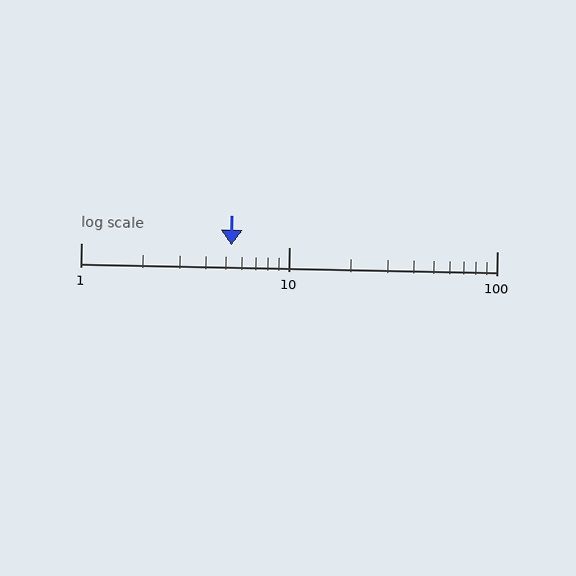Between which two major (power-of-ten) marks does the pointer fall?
The pointer is between 1 and 10.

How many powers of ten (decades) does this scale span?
The scale spans 2 decades, from 1 to 100.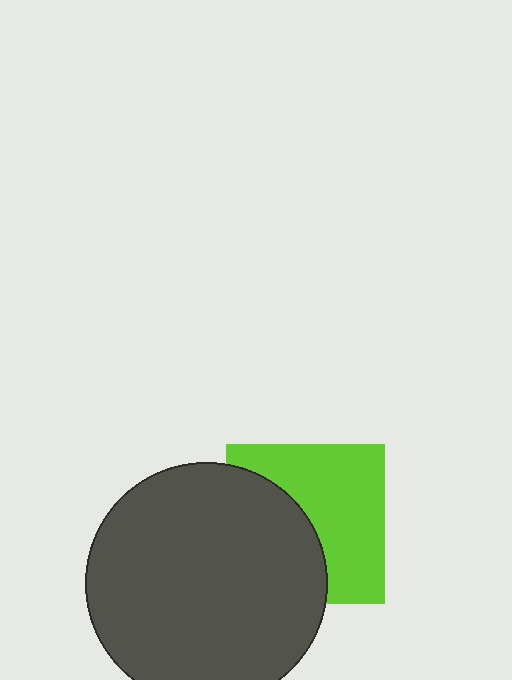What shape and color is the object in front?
The object in front is a dark gray circle.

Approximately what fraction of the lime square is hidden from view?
Roughly 44% of the lime square is hidden behind the dark gray circle.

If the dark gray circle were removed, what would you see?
You would see the complete lime square.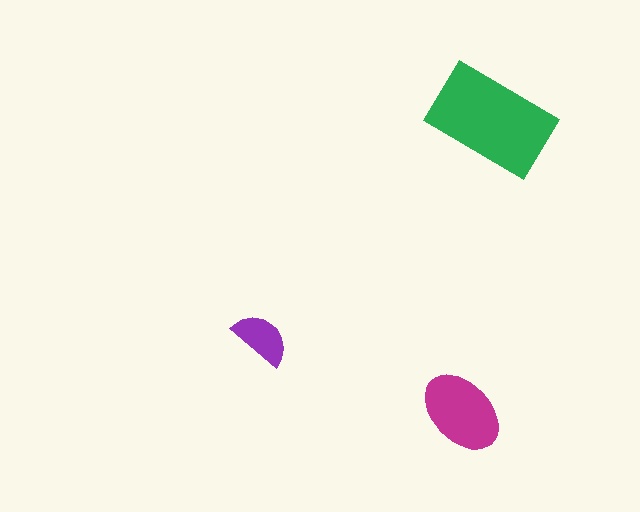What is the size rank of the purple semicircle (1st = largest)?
3rd.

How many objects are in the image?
There are 3 objects in the image.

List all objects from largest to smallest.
The green rectangle, the magenta ellipse, the purple semicircle.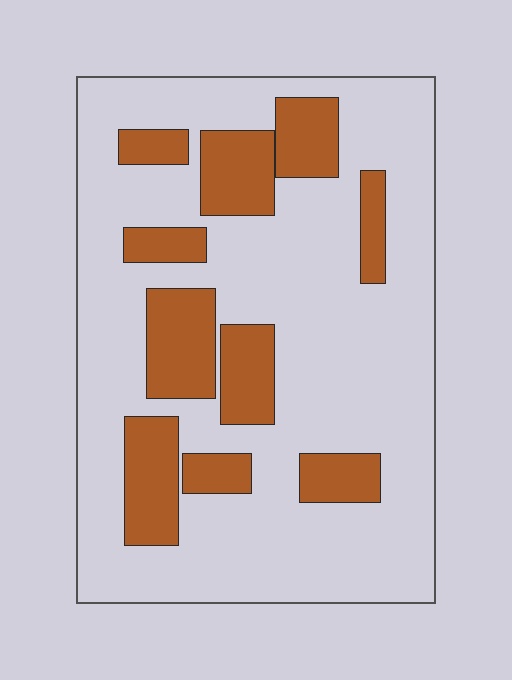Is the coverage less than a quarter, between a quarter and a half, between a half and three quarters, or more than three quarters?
Between a quarter and a half.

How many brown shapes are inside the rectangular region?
10.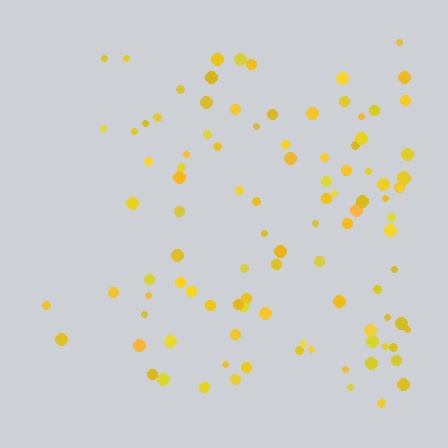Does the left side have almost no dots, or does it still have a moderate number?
Still a moderate number, just noticeably fewer than the right.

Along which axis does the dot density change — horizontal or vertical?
Horizontal.